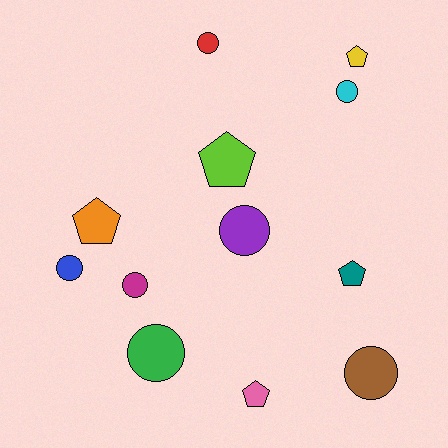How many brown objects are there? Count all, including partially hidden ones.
There is 1 brown object.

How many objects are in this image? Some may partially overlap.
There are 12 objects.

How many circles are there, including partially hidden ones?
There are 7 circles.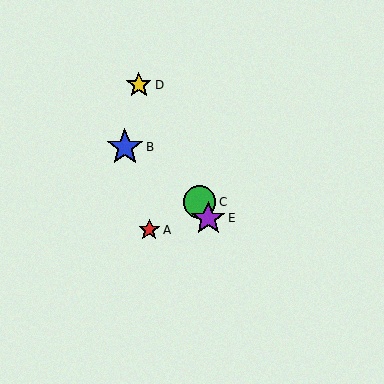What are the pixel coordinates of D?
Object D is at (139, 85).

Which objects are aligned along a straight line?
Objects C, D, E are aligned along a straight line.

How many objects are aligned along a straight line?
3 objects (C, D, E) are aligned along a straight line.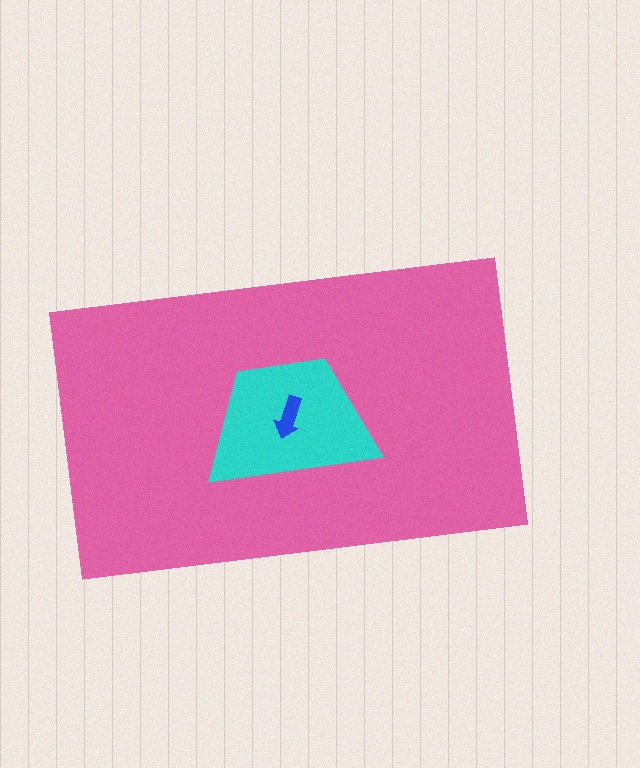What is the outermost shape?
The pink rectangle.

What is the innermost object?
The blue arrow.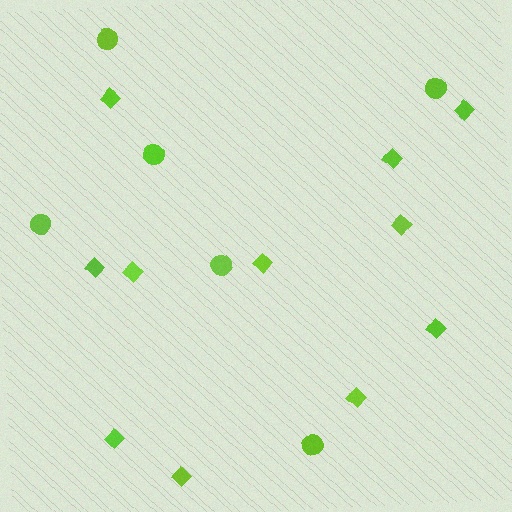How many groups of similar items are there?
There are 2 groups: one group of circles (6) and one group of diamonds (11).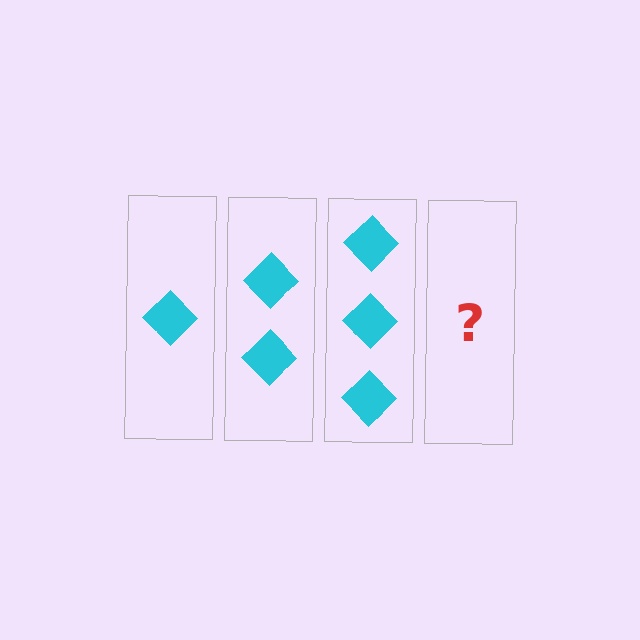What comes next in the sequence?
The next element should be 4 diamonds.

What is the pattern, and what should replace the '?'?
The pattern is that each step adds one more diamond. The '?' should be 4 diamonds.